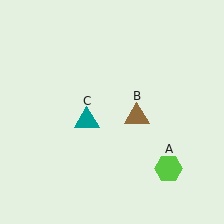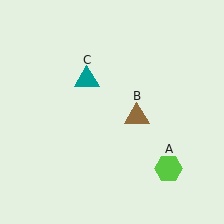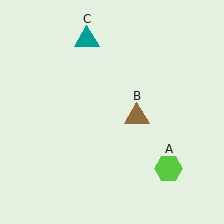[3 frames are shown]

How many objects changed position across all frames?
1 object changed position: teal triangle (object C).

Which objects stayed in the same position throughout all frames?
Lime hexagon (object A) and brown triangle (object B) remained stationary.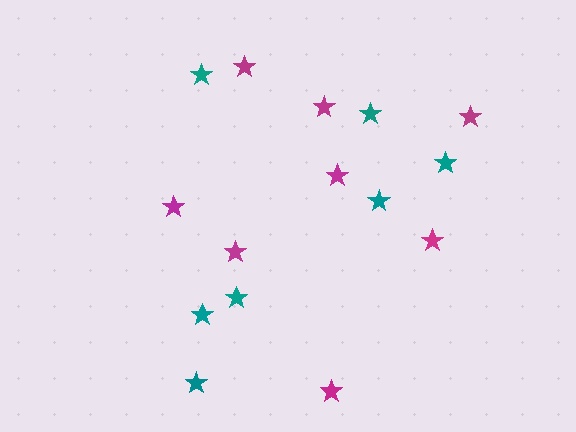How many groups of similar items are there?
There are 2 groups: one group of teal stars (7) and one group of magenta stars (8).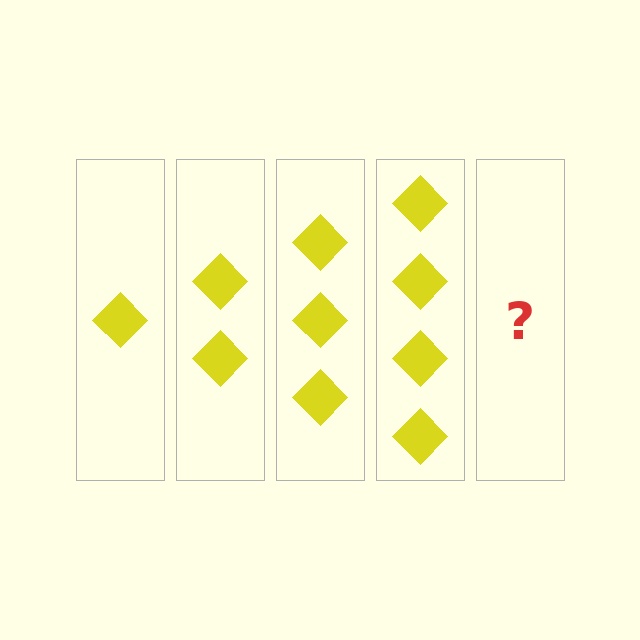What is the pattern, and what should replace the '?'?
The pattern is that each step adds one more diamond. The '?' should be 5 diamonds.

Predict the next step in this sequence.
The next step is 5 diamonds.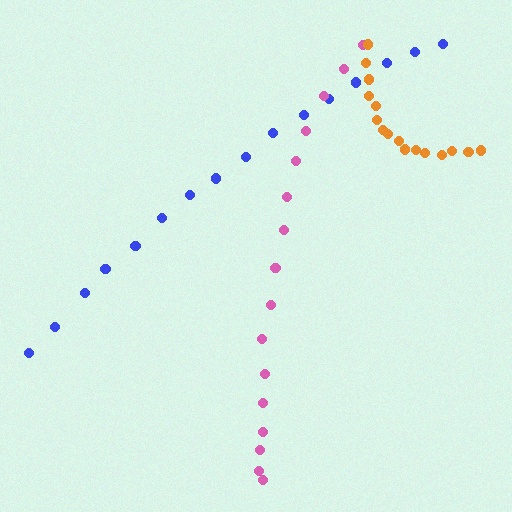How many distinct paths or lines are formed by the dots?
There are 3 distinct paths.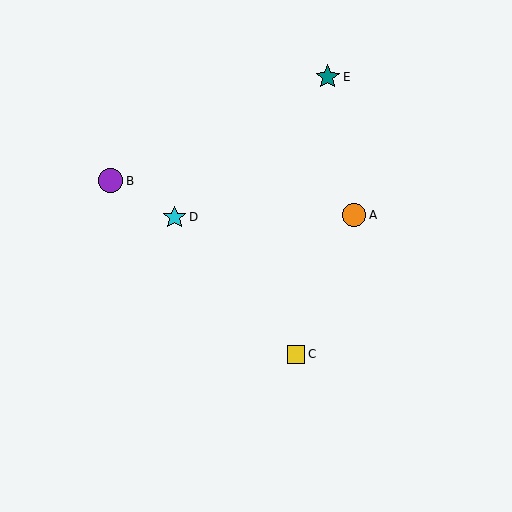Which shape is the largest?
The teal star (labeled E) is the largest.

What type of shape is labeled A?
Shape A is an orange circle.